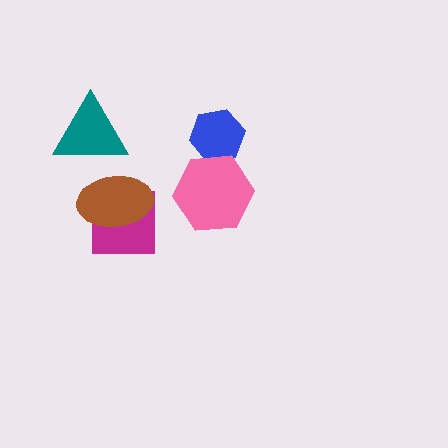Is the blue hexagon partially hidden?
Yes, it is partially covered by another shape.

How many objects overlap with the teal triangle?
1 object overlaps with the teal triangle.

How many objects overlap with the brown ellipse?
2 objects overlap with the brown ellipse.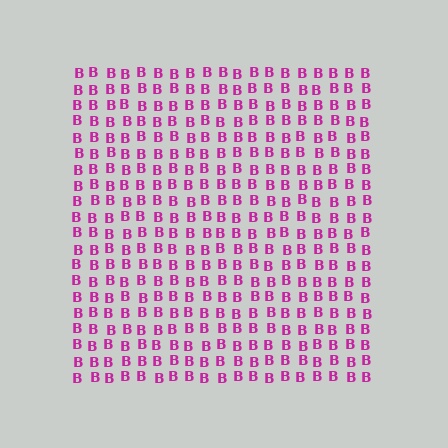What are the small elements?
The small elements are letter B's.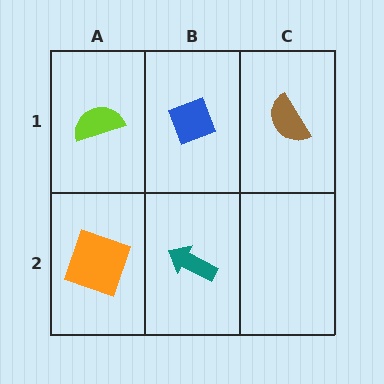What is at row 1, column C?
A brown semicircle.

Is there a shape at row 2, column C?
No, that cell is empty.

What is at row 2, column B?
A teal arrow.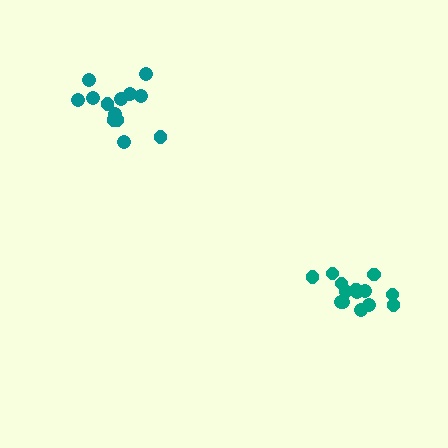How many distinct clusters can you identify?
There are 2 distinct clusters.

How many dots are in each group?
Group 1: 13 dots, Group 2: 14 dots (27 total).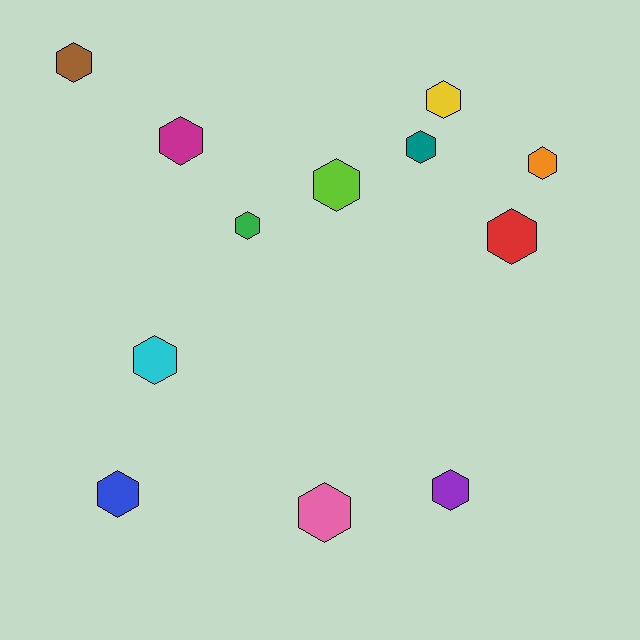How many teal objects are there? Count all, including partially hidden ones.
There is 1 teal object.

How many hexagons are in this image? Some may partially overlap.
There are 12 hexagons.